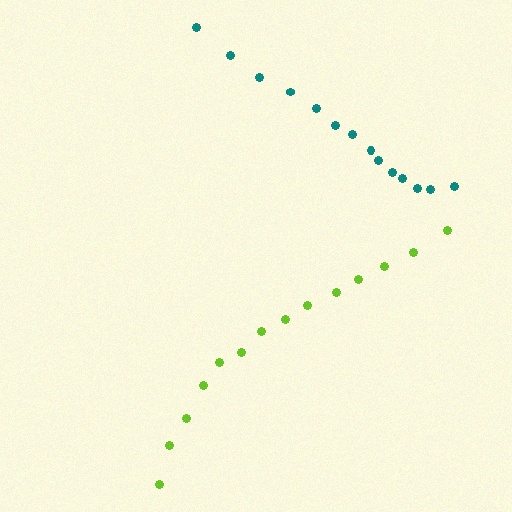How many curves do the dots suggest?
There are 2 distinct paths.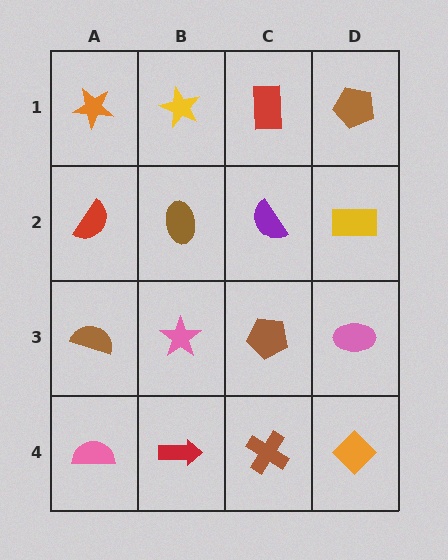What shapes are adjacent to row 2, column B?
A yellow star (row 1, column B), a pink star (row 3, column B), a red semicircle (row 2, column A), a purple semicircle (row 2, column C).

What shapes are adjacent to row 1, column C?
A purple semicircle (row 2, column C), a yellow star (row 1, column B), a brown pentagon (row 1, column D).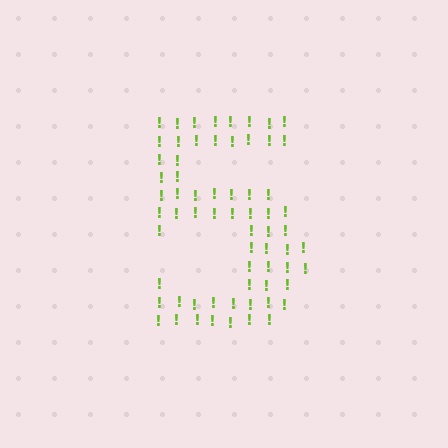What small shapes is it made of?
It is made of small exclamation marks.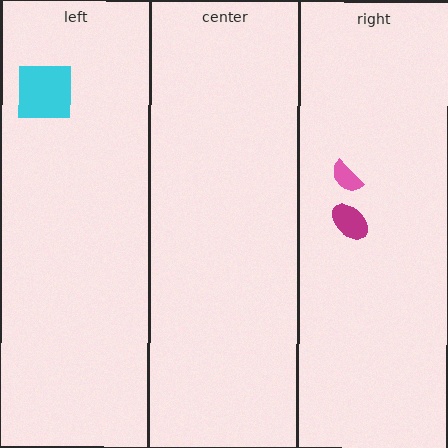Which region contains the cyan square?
The left region.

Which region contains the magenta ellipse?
The right region.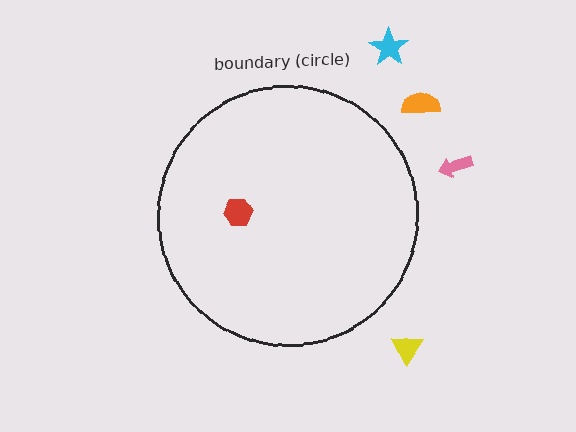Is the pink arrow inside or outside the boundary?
Outside.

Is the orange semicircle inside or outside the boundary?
Outside.